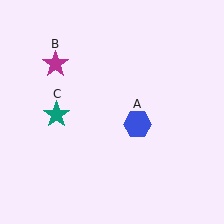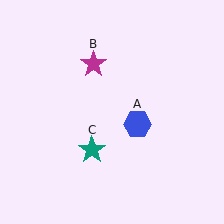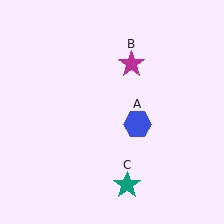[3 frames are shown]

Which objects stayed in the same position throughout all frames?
Blue hexagon (object A) remained stationary.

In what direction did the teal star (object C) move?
The teal star (object C) moved down and to the right.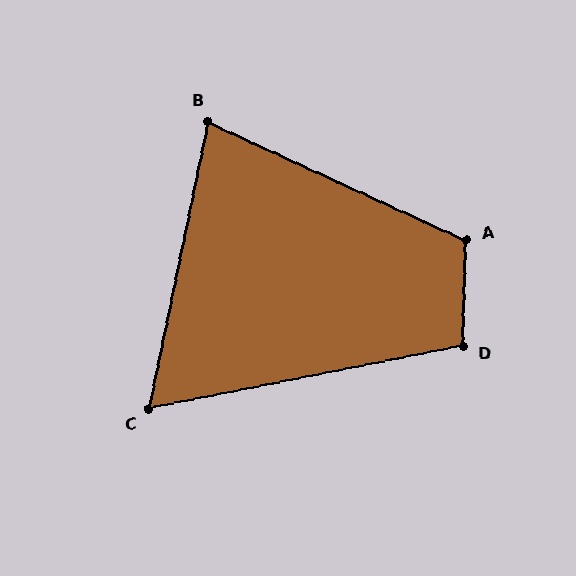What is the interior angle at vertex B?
Approximately 77 degrees (acute).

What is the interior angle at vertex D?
Approximately 103 degrees (obtuse).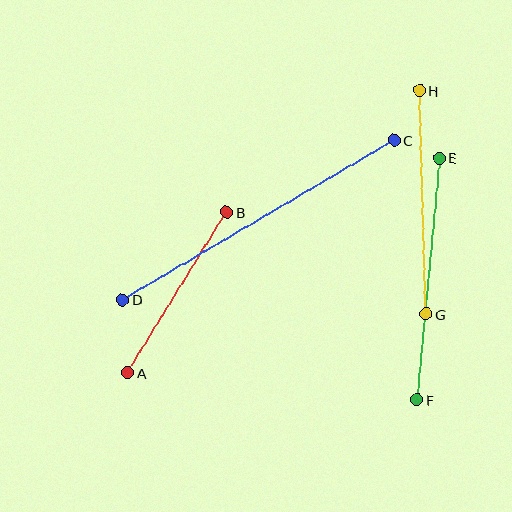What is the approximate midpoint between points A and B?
The midpoint is at approximately (177, 292) pixels.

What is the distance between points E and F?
The distance is approximately 243 pixels.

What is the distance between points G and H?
The distance is approximately 224 pixels.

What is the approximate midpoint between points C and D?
The midpoint is at approximately (258, 220) pixels.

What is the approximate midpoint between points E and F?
The midpoint is at approximately (428, 279) pixels.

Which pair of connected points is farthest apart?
Points C and D are farthest apart.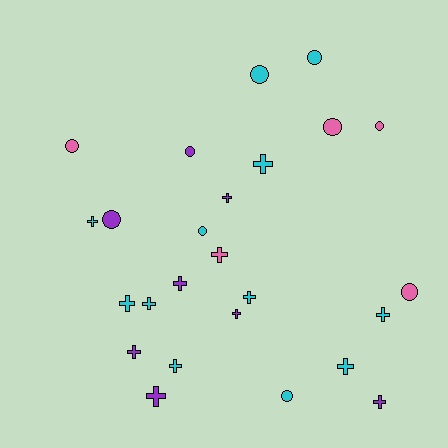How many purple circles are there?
There are 2 purple circles.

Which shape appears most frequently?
Cross, with 15 objects.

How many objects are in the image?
There are 25 objects.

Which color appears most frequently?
Cyan, with 12 objects.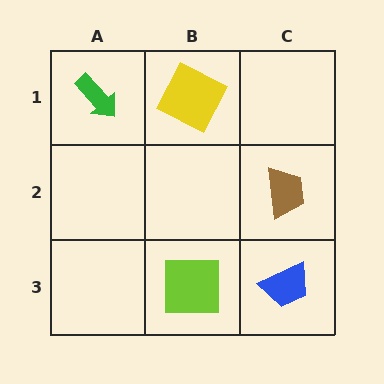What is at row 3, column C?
A blue trapezoid.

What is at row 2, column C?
A brown trapezoid.